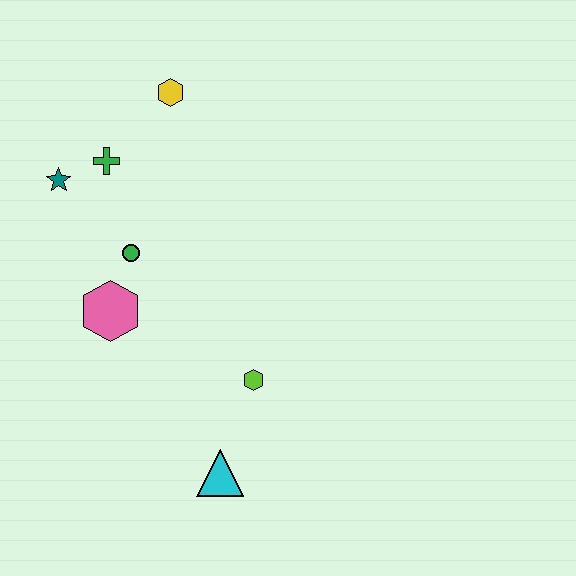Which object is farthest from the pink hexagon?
The yellow hexagon is farthest from the pink hexagon.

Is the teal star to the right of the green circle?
No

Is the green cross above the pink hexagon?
Yes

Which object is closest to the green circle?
The pink hexagon is closest to the green circle.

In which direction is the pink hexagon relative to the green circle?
The pink hexagon is below the green circle.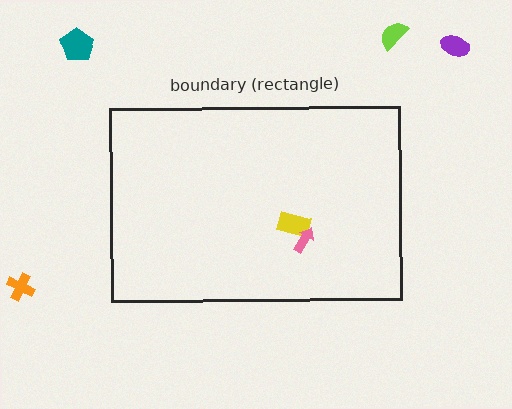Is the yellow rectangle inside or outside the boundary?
Inside.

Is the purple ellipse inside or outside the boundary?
Outside.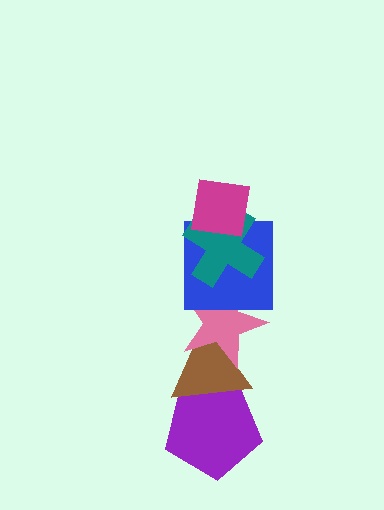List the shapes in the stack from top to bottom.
From top to bottom: the magenta square, the teal cross, the blue square, the pink star, the brown triangle, the purple pentagon.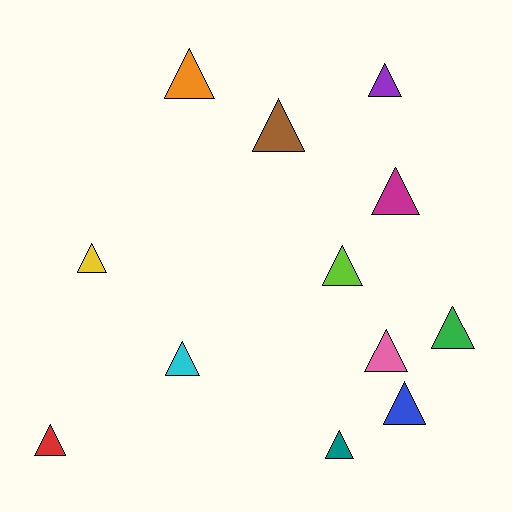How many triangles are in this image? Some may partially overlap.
There are 12 triangles.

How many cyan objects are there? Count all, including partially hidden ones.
There is 1 cyan object.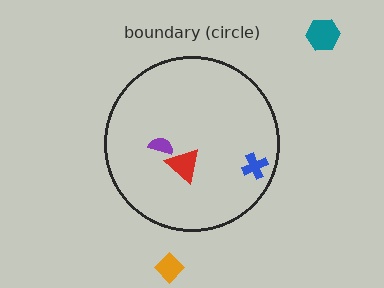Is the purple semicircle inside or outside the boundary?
Inside.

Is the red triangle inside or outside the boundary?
Inside.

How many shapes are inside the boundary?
3 inside, 2 outside.